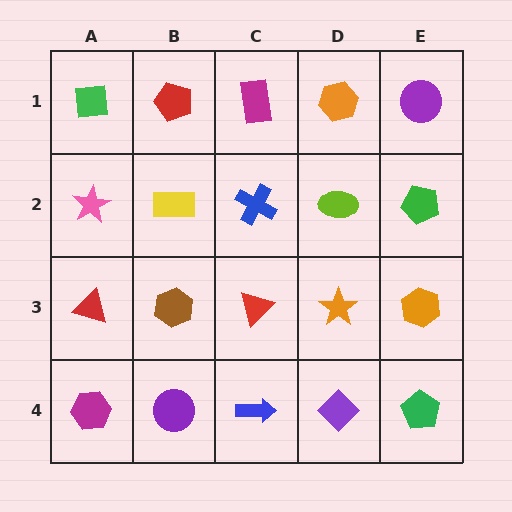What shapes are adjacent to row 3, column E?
A green pentagon (row 2, column E), a green pentagon (row 4, column E), an orange star (row 3, column D).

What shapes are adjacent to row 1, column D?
A lime ellipse (row 2, column D), a magenta rectangle (row 1, column C), a purple circle (row 1, column E).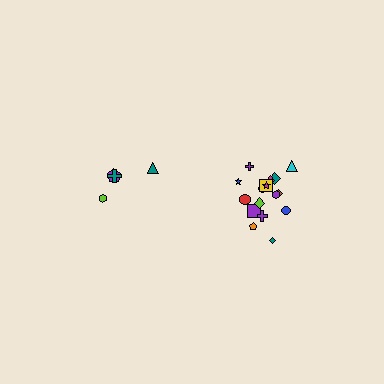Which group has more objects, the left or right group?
The right group.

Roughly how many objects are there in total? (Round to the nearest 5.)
Roughly 20 objects in total.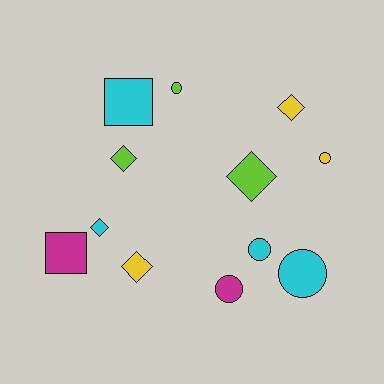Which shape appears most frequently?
Circle, with 5 objects.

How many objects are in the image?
There are 12 objects.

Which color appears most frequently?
Cyan, with 4 objects.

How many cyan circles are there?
There are 2 cyan circles.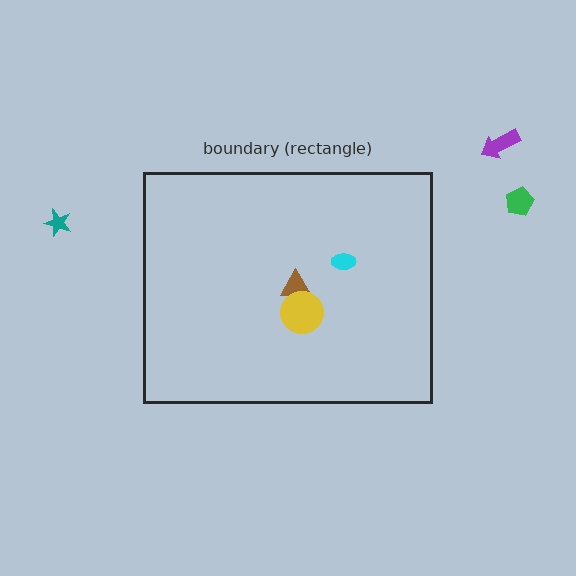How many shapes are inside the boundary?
3 inside, 3 outside.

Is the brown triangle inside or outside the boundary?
Inside.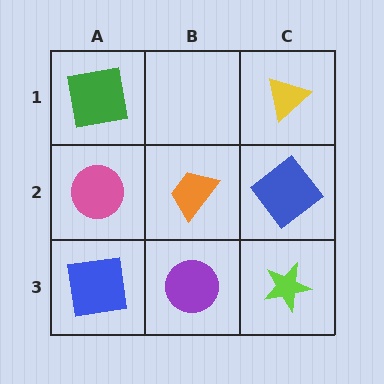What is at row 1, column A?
A green square.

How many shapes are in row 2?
3 shapes.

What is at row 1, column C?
A yellow triangle.